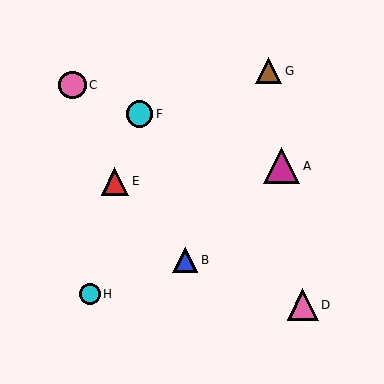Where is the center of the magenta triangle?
The center of the magenta triangle is at (282, 166).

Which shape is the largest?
The magenta triangle (labeled A) is the largest.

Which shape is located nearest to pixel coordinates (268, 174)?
The magenta triangle (labeled A) at (282, 166) is nearest to that location.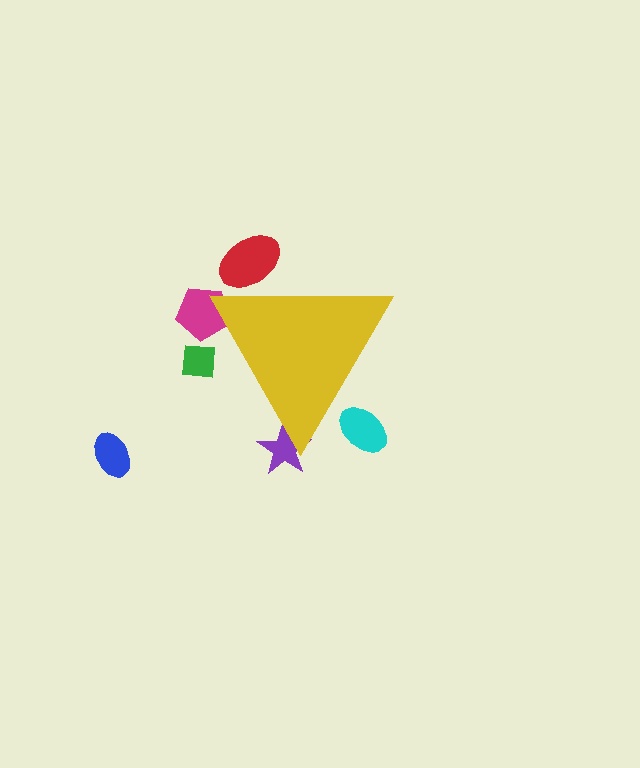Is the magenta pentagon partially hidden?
Yes, the magenta pentagon is partially hidden behind the yellow triangle.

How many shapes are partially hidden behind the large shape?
5 shapes are partially hidden.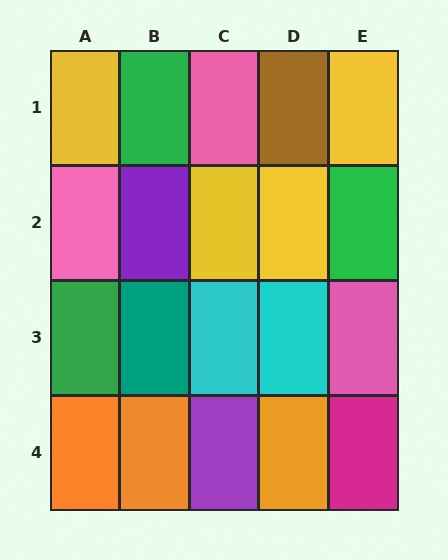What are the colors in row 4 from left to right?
Orange, orange, purple, orange, magenta.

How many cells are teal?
1 cell is teal.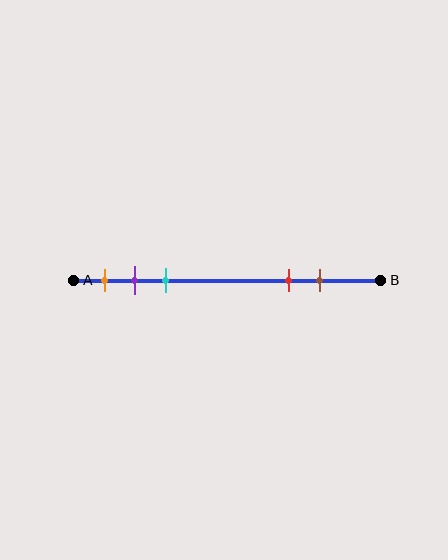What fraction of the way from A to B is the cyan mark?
The cyan mark is approximately 30% (0.3) of the way from A to B.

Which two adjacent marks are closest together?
The purple and cyan marks are the closest adjacent pair.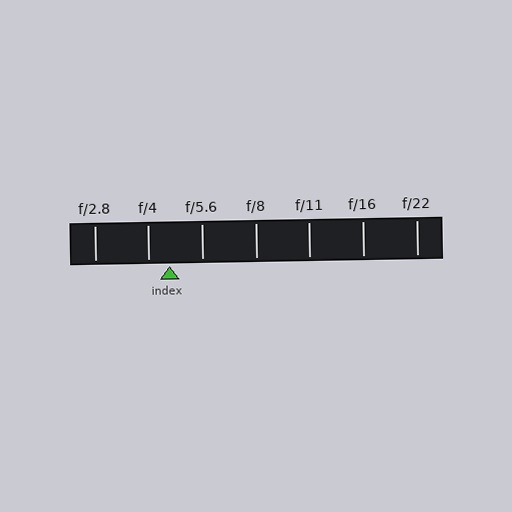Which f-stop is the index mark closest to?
The index mark is closest to f/4.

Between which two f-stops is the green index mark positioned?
The index mark is between f/4 and f/5.6.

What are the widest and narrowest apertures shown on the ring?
The widest aperture shown is f/2.8 and the narrowest is f/22.